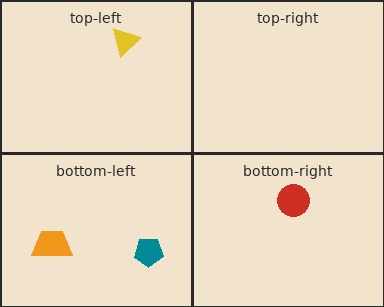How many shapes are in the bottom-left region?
2.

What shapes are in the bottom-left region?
The orange trapezoid, the teal pentagon.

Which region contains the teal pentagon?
The bottom-left region.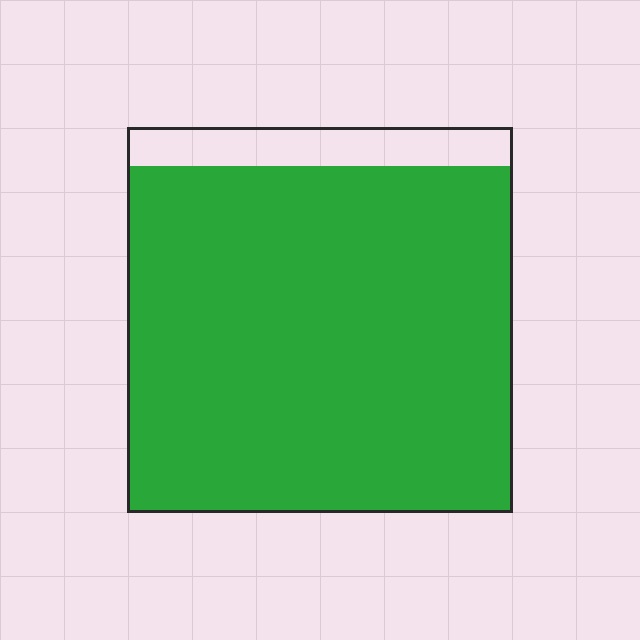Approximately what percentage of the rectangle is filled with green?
Approximately 90%.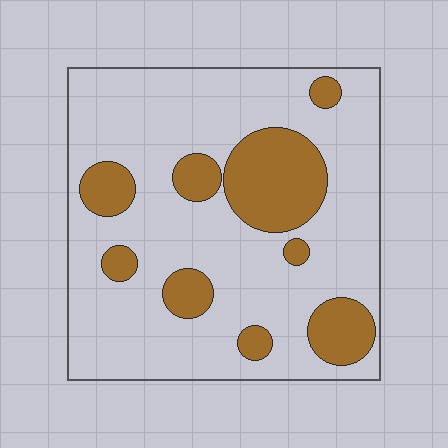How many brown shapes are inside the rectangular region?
9.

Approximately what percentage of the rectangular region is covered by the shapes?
Approximately 25%.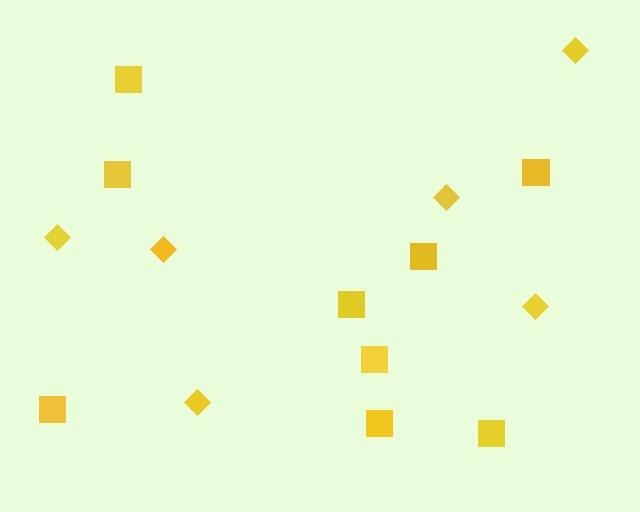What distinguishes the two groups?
There are 2 groups: one group of squares (9) and one group of diamonds (6).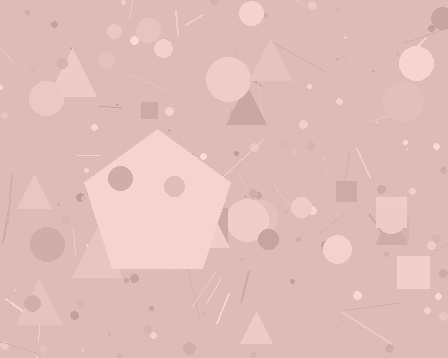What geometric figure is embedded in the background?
A pentagon is embedded in the background.